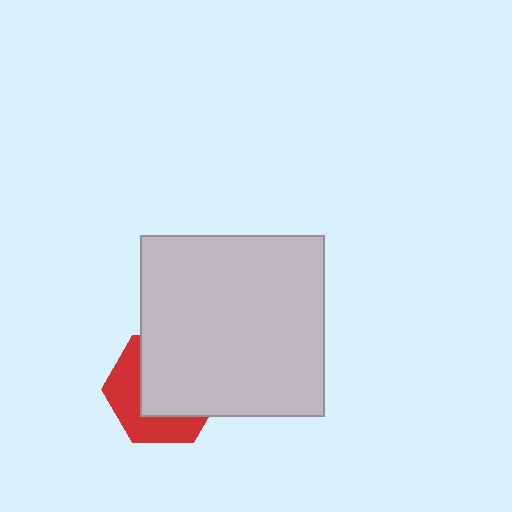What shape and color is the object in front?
The object in front is a light gray rectangle.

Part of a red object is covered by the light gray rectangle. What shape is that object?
It is a hexagon.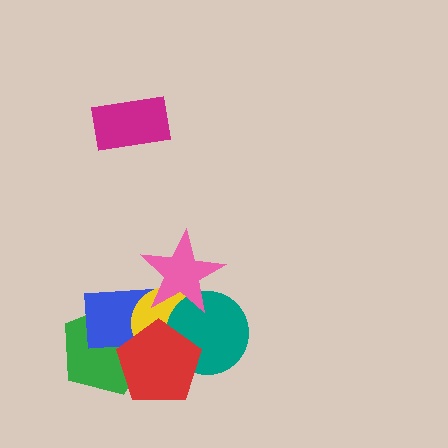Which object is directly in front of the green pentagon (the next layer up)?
The blue rectangle is directly in front of the green pentagon.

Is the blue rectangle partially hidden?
Yes, it is partially covered by another shape.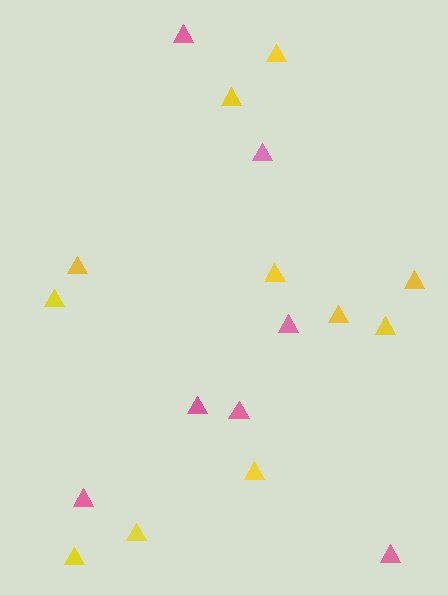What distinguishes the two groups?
There are 2 groups: one group of yellow triangles (11) and one group of pink triangles (7).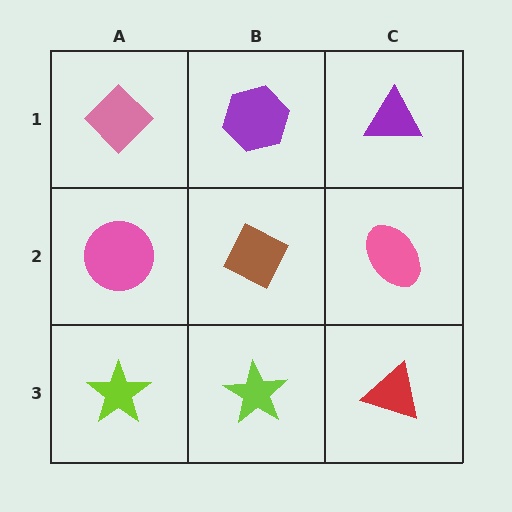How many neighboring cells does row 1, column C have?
2.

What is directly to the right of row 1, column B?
A purple triangle.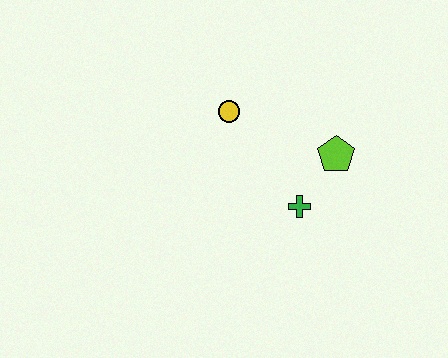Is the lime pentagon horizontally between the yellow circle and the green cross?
No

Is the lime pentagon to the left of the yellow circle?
No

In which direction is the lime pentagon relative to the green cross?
The lime pentagon is above the green cross.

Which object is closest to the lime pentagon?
The green cross is closest to the lime pentagon.